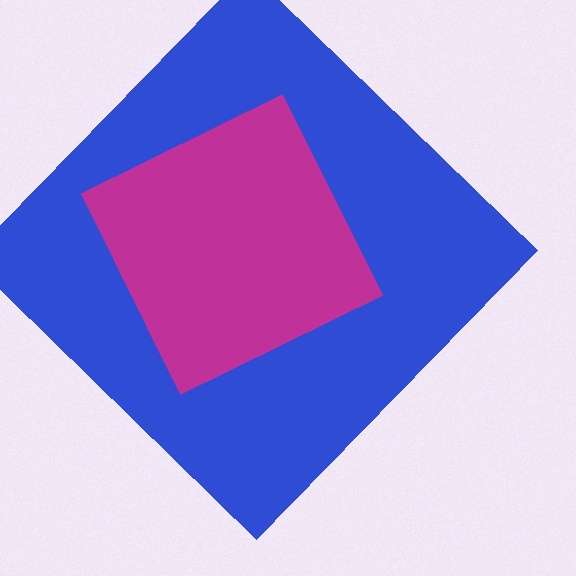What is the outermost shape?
The blue diamond.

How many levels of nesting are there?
2.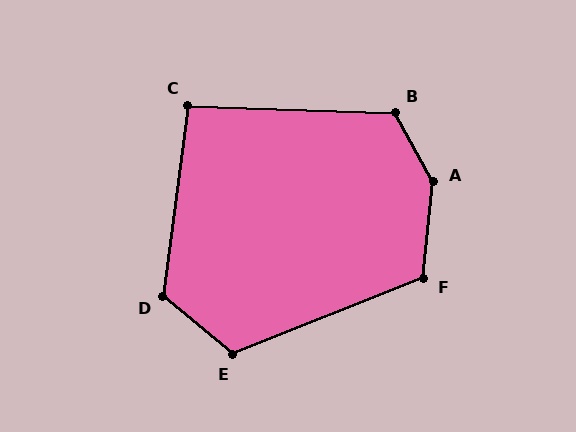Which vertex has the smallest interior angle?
C, at approximately 96 degrees.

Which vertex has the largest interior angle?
A, at approximately 146 degrees.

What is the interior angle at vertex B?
Approximately 121 degrees (obtuse).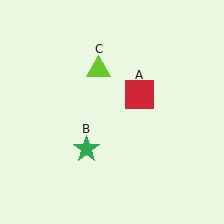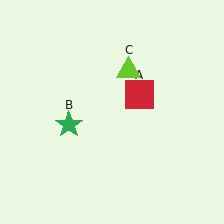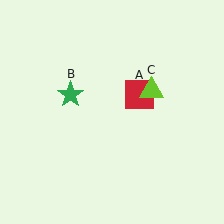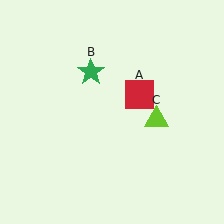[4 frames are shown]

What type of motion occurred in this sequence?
The green star (object B), lime triangle (object C) rotated clockwise around the center of the scene.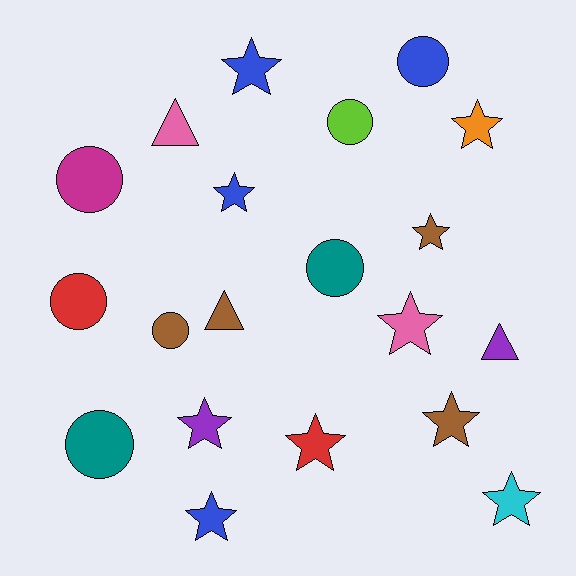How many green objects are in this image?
There are no green objects.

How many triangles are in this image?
There are 3 triangles.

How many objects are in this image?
There are 20 objects.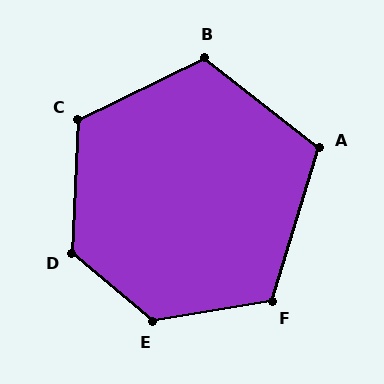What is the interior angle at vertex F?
Approximately 117 degrees (obtuse).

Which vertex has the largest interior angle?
E, at approximately 130 degrees.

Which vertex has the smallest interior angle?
A, at approximately 111 degrees.